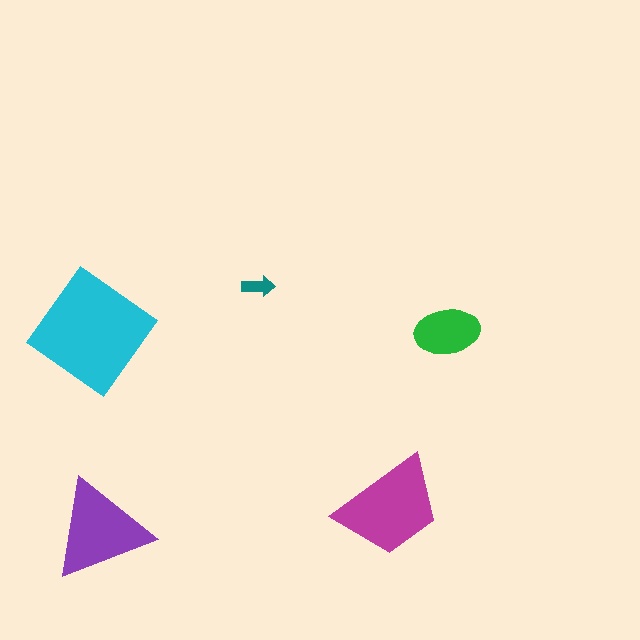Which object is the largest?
The cyan diamond.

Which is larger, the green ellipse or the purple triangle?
The purple triangle.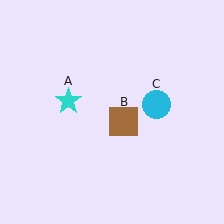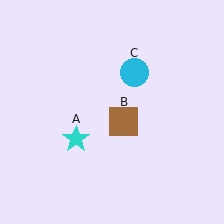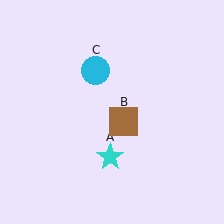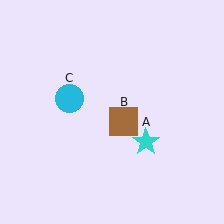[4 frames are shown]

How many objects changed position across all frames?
2 objects changed position: cyan star (object A), cyan circle (object C).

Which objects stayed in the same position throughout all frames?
Brown square (object B) remained stationary.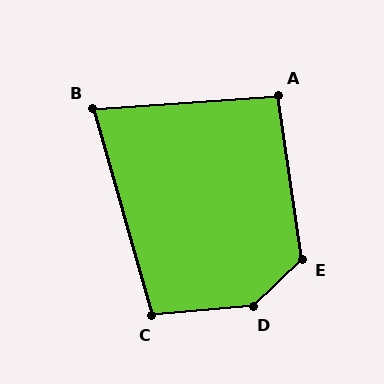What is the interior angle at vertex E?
Approximately 125 degrees (obtuse).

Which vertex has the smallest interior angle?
B, at approximately 78 degrees.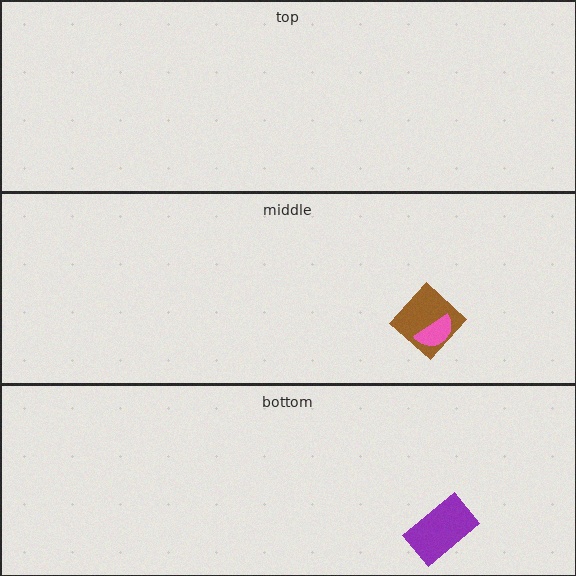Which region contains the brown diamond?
The middle region.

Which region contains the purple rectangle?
The bottom region.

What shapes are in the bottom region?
The purple rectangle.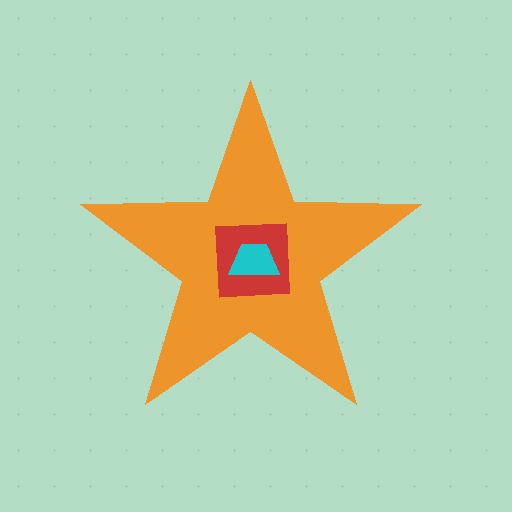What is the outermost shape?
The orange star.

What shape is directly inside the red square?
The cyan trapezoid.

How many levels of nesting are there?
3.